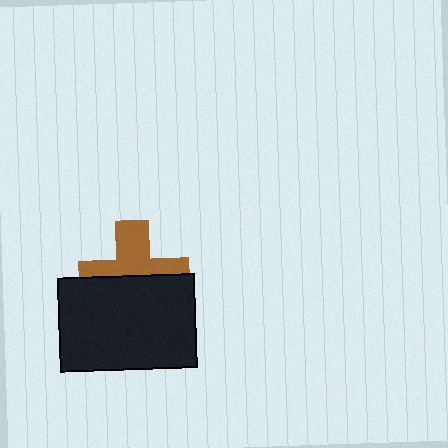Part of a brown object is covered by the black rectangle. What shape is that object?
It is a cross.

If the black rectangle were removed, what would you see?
You would see the complete brown cross.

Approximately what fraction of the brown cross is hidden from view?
Roughly 52% of the brown cross is hidden behind the black rectangle.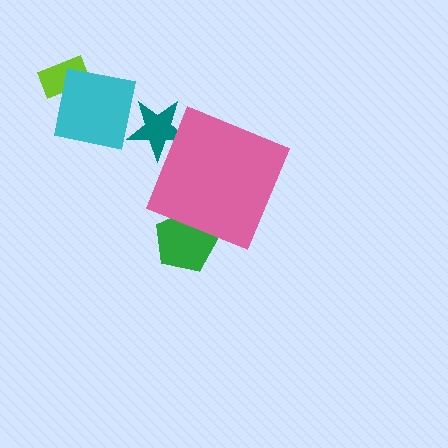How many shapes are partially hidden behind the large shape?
2 shapes are partially hidden.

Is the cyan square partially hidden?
No, the cyan square is fully visible.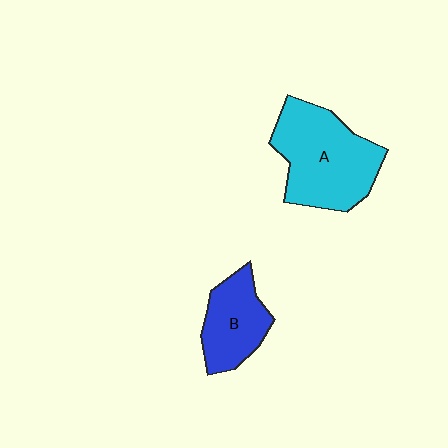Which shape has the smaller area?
Shape B (blue).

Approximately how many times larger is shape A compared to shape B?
Approximately 1.7 times.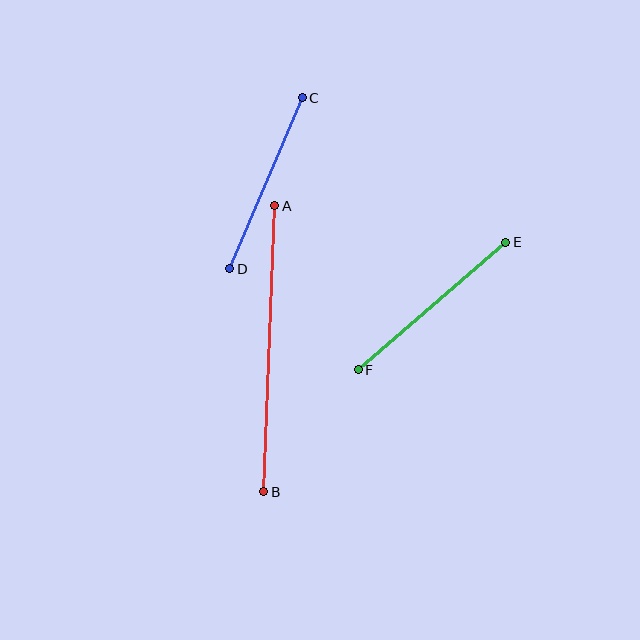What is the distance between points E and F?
The distance is approximately 195 pixels.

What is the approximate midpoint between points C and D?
The midpoint is at approximately (266, 183) pixels.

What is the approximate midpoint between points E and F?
The midpoint is at approximately (432, 306) pixels.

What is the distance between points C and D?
The distance is approximately 186 pixels.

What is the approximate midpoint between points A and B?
The midpoint is at approximately (269, 349) pixels.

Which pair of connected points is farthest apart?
Points A and B are farthest apart.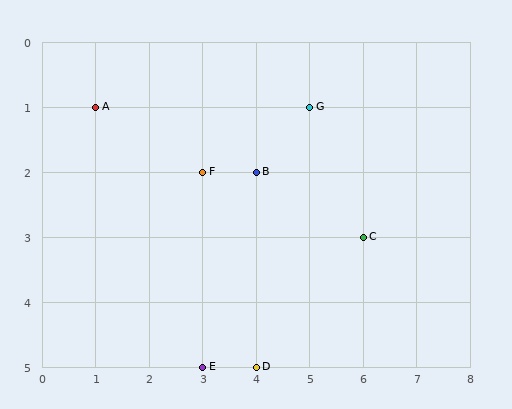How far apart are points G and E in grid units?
Points G and E are 2 columns and 4 rows apart (about 4.5 grid units diagonally).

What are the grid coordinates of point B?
Point B is at grid coordinates (4, 2).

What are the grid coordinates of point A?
Point A is at grid coordinates (1, 1).